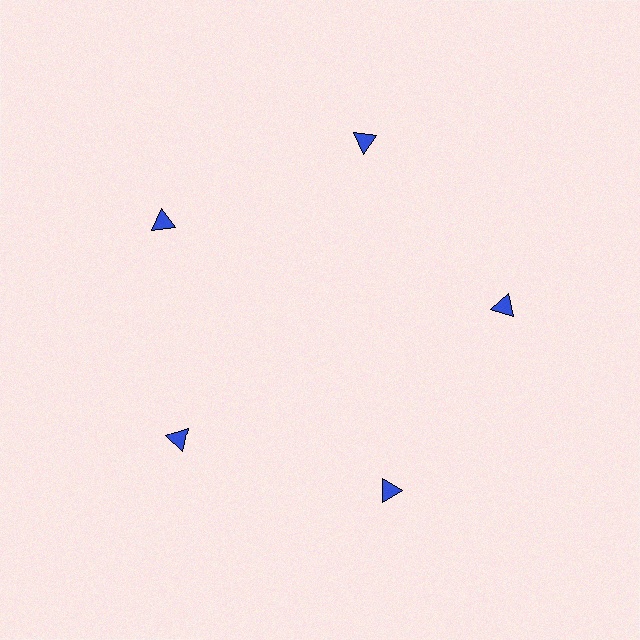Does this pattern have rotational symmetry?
Yes, this pattern has 5-fold rotational symmetry. It looks the same after rotating 72 degrees around the center.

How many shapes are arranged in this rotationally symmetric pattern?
There are 5 shapes, arranged in 5 groups of 1.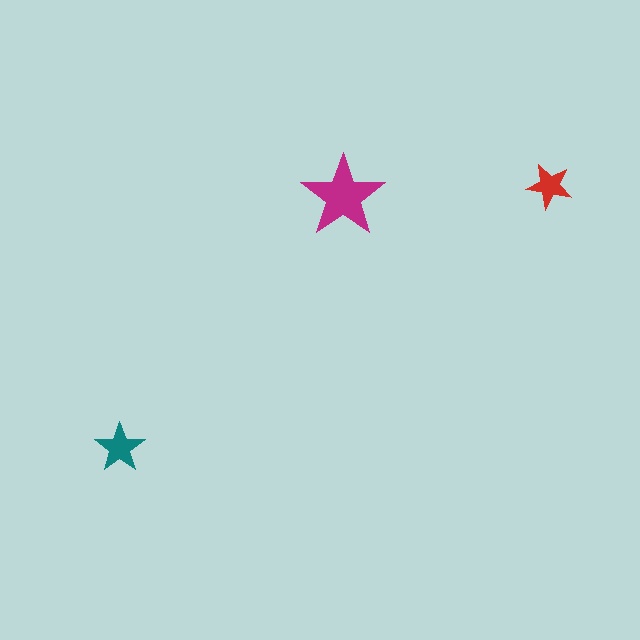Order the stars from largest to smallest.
the magenta one, the teal one, the red one.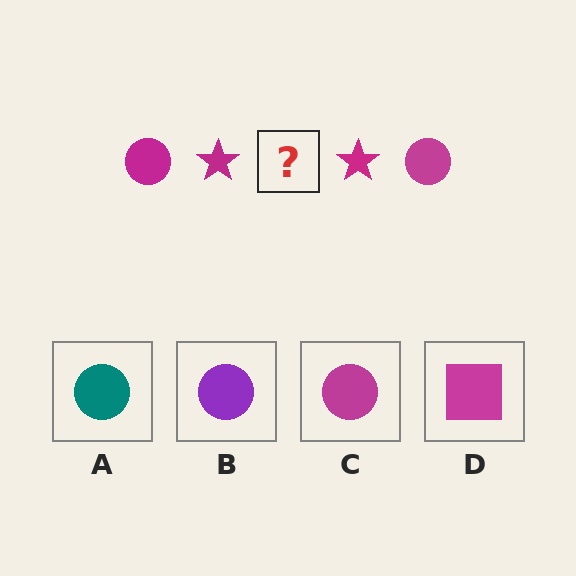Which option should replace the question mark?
Option C.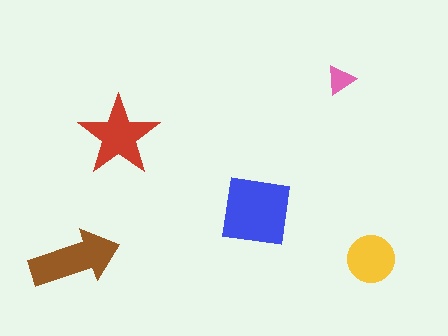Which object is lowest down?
The yellow circle is bottommost.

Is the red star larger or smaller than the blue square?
Smaller.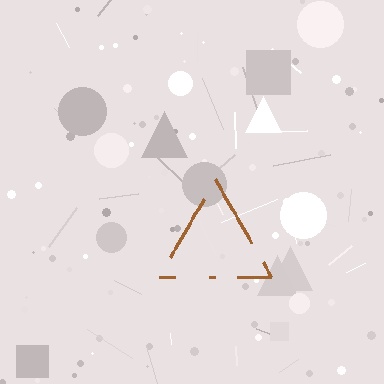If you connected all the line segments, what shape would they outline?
They would outline a triangle.